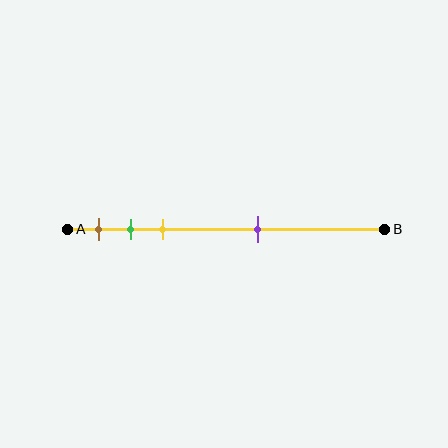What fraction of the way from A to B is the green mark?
The green mark is approximately 20% (0.2) of the way from A to B.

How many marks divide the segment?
There are 4 marks dividing the segment.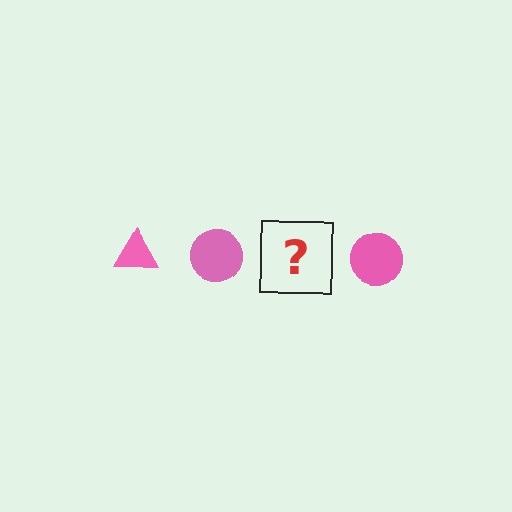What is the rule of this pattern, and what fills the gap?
The rule is that the pattern cycles through triangle, circle shapes in pink. The gap should be filled with a pink triangle.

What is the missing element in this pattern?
The missing element is a pink triangle.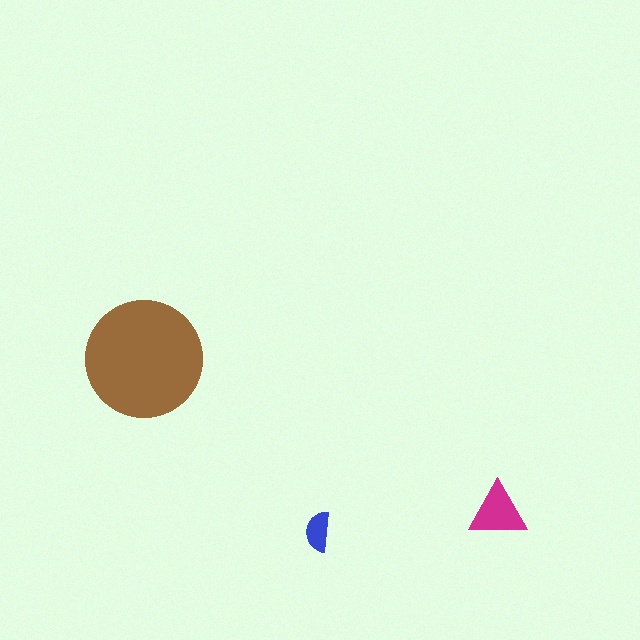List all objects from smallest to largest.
The blue semicircle, the magenta triangle, the brown circle.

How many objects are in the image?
There are 3 objects in the image.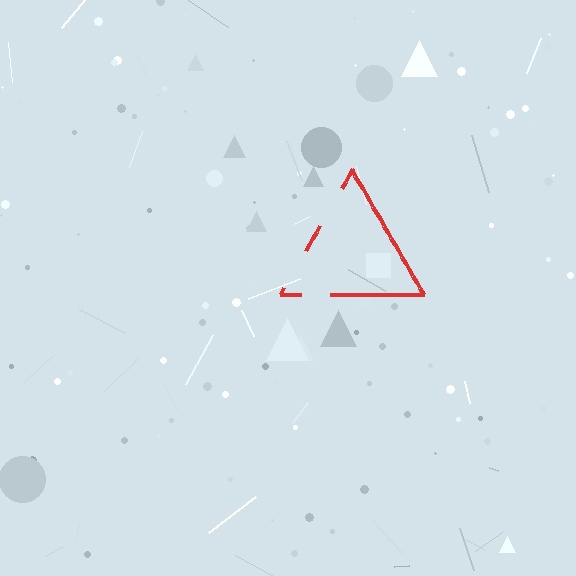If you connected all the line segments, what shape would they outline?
They would outline a triangle.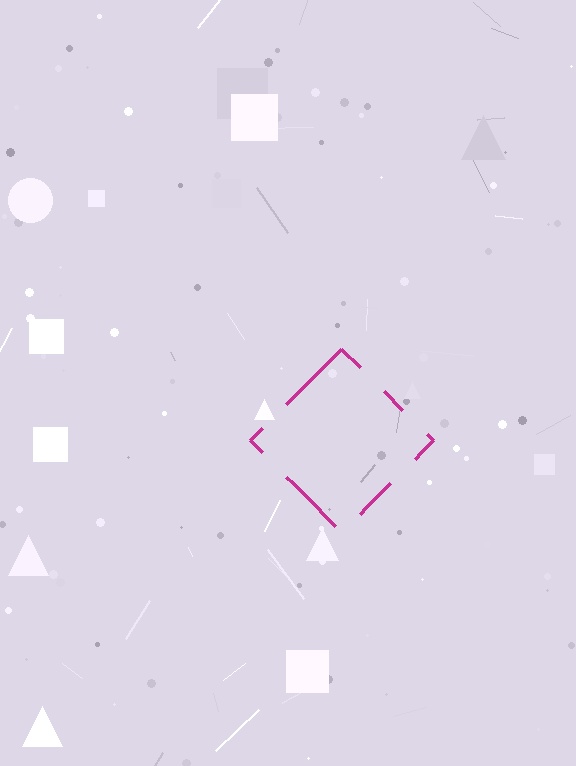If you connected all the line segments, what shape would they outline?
They would outline a diamond.